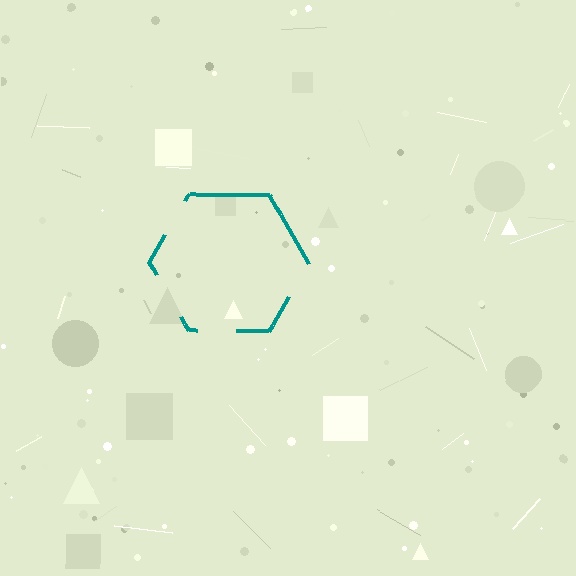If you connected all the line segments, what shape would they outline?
They would outline a hexagon.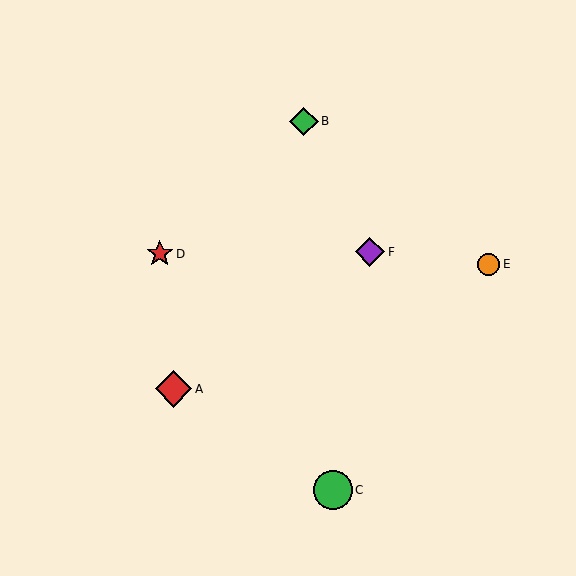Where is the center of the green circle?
The center of the green circle is at (333, 490).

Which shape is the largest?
The green circle (labeled C) is the largest.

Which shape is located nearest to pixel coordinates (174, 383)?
The red diamond (labeled A) at (174, 389) is nearest to that location.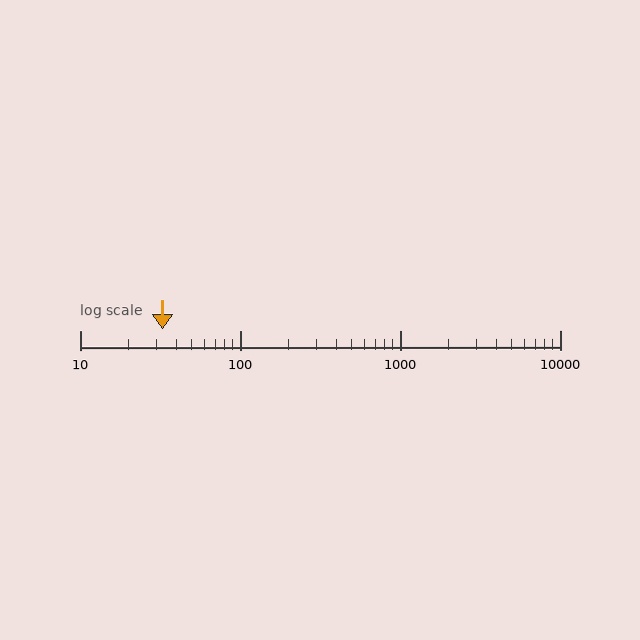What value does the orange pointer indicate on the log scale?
The pointer indicates approximately 33.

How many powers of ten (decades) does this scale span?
The scale spans 3 decades, from 10 to 10000.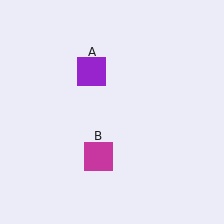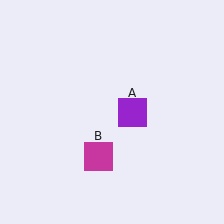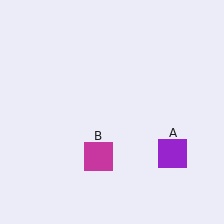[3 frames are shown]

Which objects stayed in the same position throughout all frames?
Magenta square (object B) remained stationary.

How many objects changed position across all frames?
1 object changed position: purple square (object A).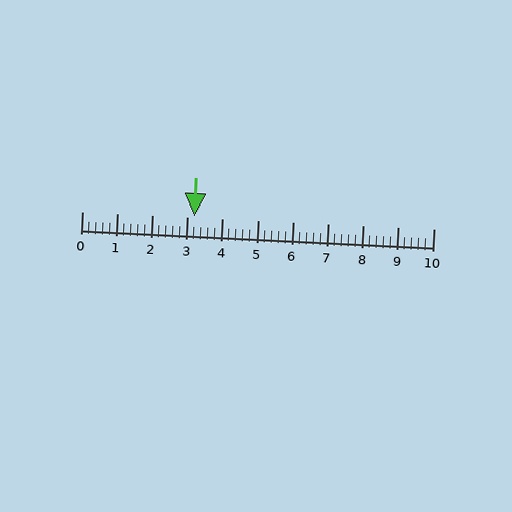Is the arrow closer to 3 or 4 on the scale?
The arrow is closer to 3.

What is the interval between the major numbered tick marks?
The major tick marks are spaced 1 units apart.